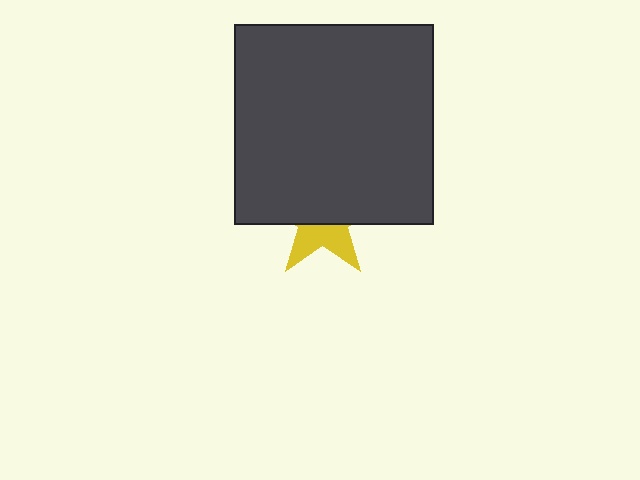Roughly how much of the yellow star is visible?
A small part of it is visible (roughly 39%).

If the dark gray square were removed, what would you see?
You would see the complete yellow star.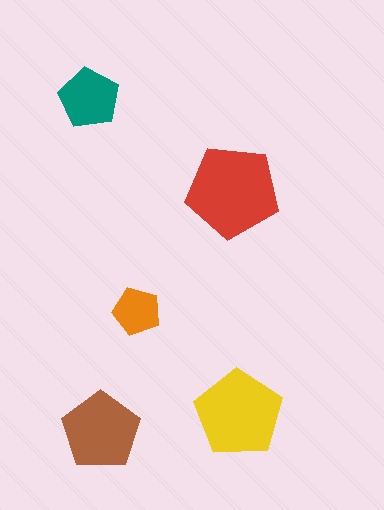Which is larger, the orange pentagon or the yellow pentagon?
The yellow one.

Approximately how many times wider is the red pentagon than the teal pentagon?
About 1.5 times wider.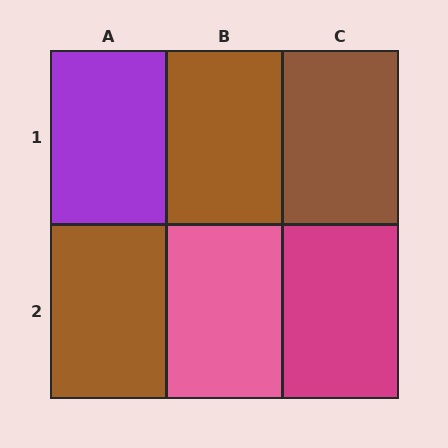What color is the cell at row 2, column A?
Brown.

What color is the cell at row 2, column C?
Magenta.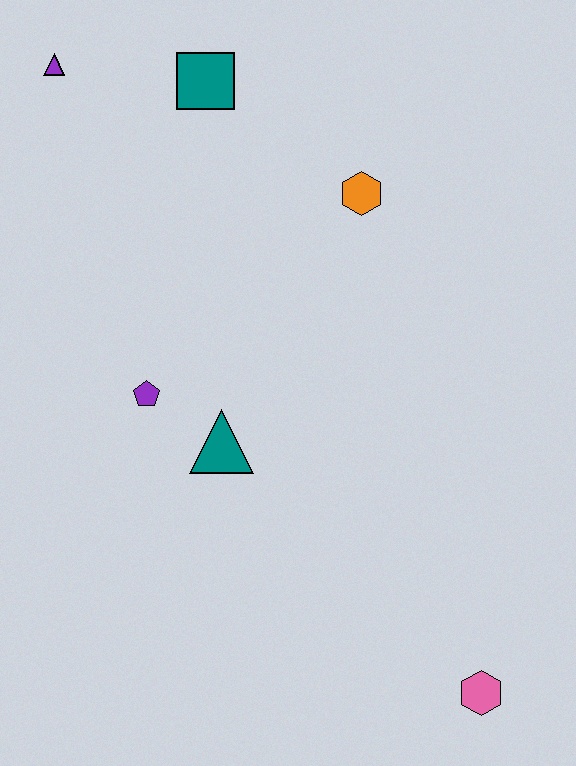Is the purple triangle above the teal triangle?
Yes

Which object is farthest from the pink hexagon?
The purple triangle is farthest from the pink hexagon.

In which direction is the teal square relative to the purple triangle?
The teal square is to the right of the purple triangle.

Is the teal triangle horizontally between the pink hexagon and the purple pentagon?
Yes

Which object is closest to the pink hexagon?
The teal triangle is closest to the pink hexagon.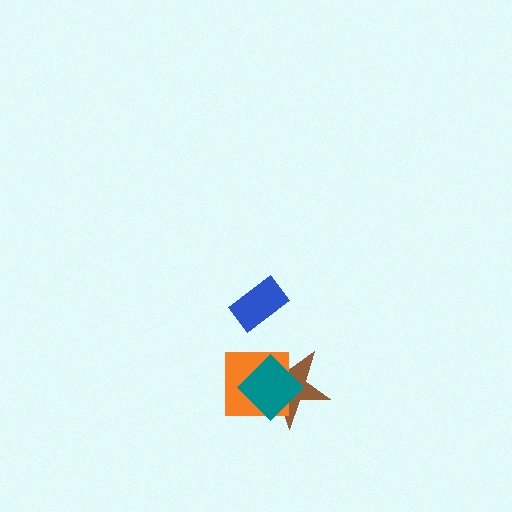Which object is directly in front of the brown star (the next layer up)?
The orange square is directly in front of the brown star.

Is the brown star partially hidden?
Yes, it is partially covered by another shape.